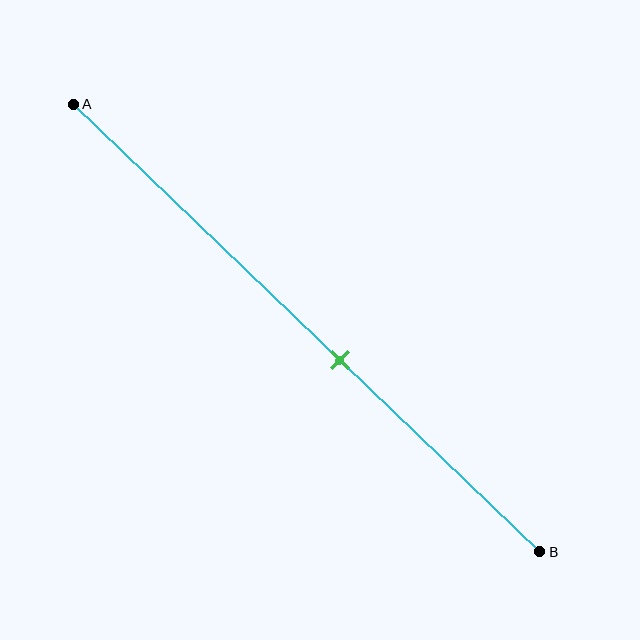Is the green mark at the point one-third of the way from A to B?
No, the mark is at about 55% from A, not at the 33% one-third point.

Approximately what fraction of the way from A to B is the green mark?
The green mark is approximately 55% of the way from A to B.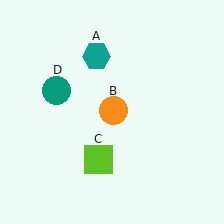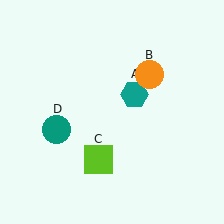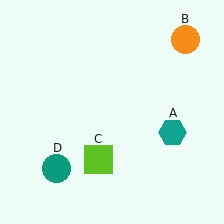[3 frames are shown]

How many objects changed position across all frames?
3 objects changed position: teal hexagon (object A), orange circle (object B), teal circle (object D).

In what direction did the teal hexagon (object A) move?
The teal hexagon (object A) moved down and to the right.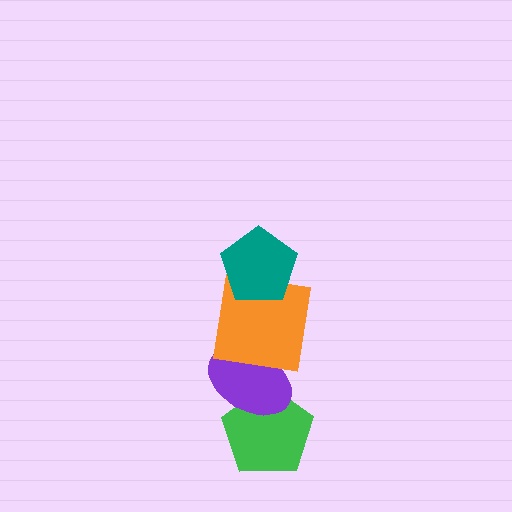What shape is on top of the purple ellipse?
The orange square is on top of the purple ellipse.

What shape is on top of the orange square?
The teal pentagon is on top of the orange square.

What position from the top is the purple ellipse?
The purple ellipse is 3rd from the top.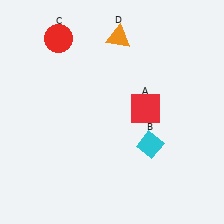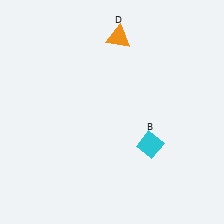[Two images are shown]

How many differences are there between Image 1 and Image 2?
There are 2 differences between the two images.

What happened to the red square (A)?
The red square (A) was removed in Image 2. It was in the top-right area of Image 1.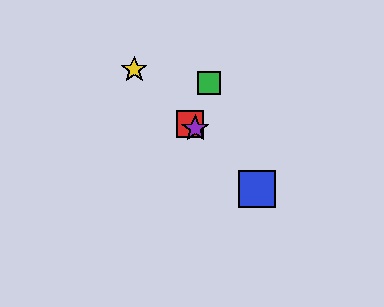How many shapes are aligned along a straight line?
4 shapes (the red square, the blue square, the yellow star, the purple star) are aligned along a straight line.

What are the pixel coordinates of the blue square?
The blue square is at (257, 189).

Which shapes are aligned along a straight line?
The red square, the blue square, the yellow star, the purple star are aligned along a straight line.